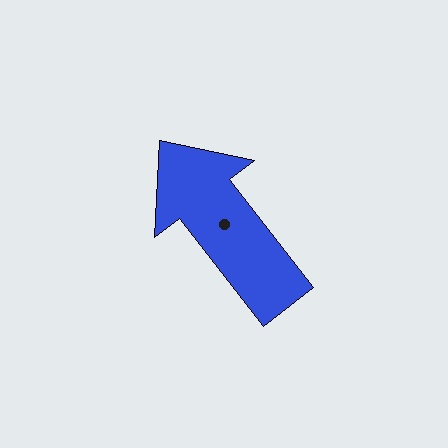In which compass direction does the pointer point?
Northwest.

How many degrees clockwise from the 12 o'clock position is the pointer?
Approximately 322 degrees.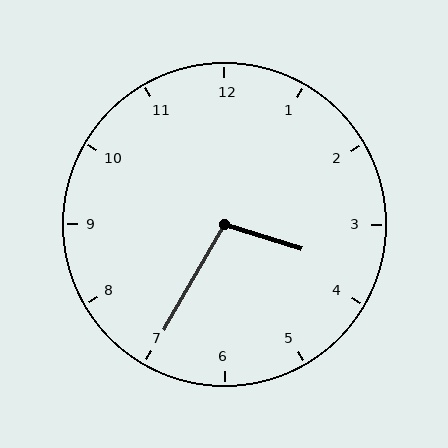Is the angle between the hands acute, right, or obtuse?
It is obtuse.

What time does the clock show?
3:35.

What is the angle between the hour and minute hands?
Approximately 102 degrees.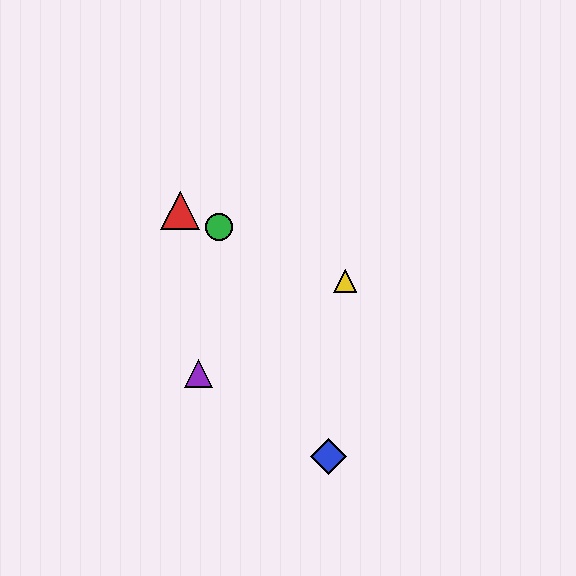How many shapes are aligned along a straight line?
3 shapes (the red triangle, the green circle, the yellow triangle) are aligned along a straight line.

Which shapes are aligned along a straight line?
The red triangle, the green circle, the yellow triangle are aligned along a straight line.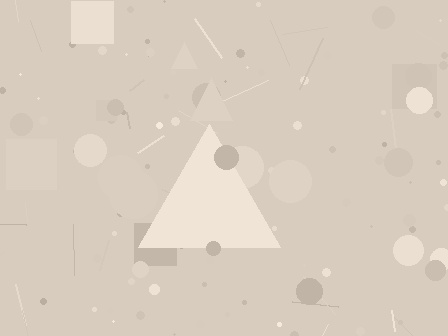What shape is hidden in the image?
A triangle is hidden in the image.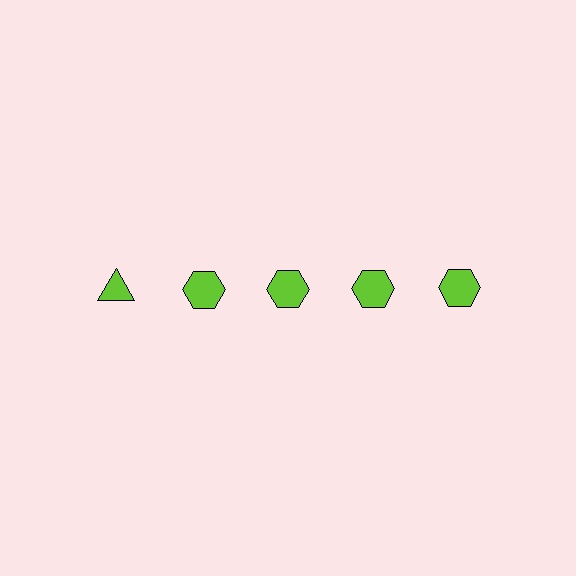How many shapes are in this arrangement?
There are 5 shapes arranged in a grid pattern.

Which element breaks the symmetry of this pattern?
The lime triangle in the top row, leftmost column breaks the symmetry. All other shapes are lime hexagons.